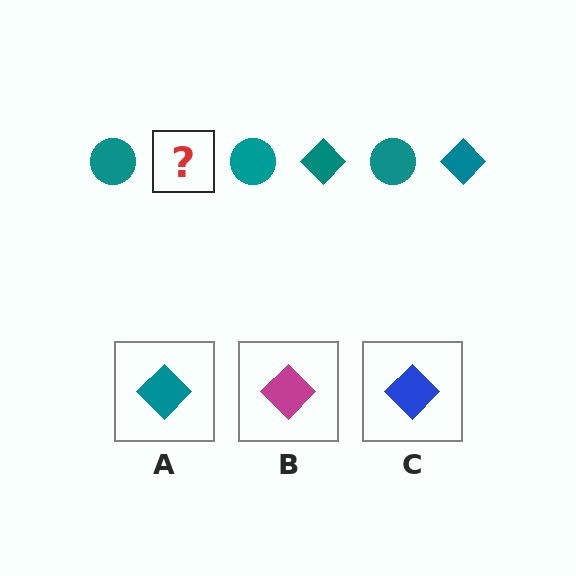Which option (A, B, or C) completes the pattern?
A.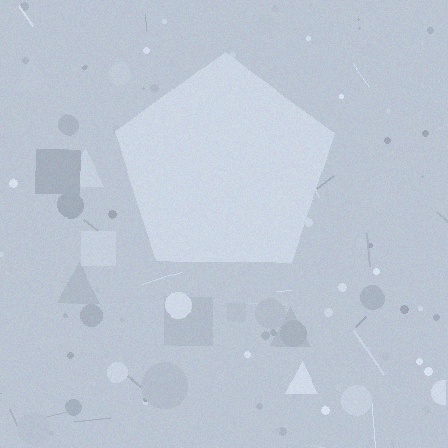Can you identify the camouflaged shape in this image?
The camouflaged shape is a pentagon.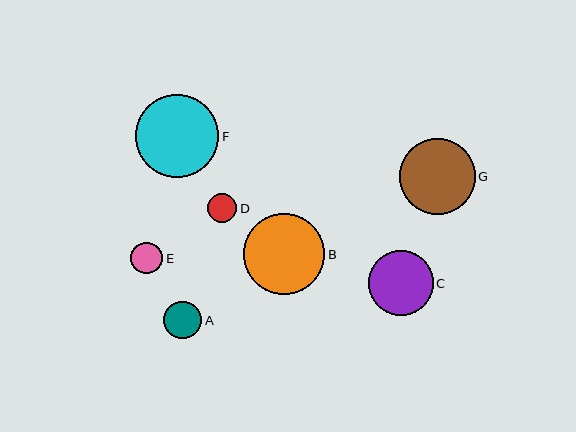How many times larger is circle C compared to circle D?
Circle C is approximately 2.2 times the size of circle D.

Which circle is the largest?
Circle F is the largest with a size of approximately 84 pixels.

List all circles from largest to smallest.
From largest to smallest: F, B, G, C, A, E, D.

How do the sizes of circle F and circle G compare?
Circle F and circle G are approximately the same size.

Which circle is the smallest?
Circle D is the smallest with a size of approximately 29 pixels.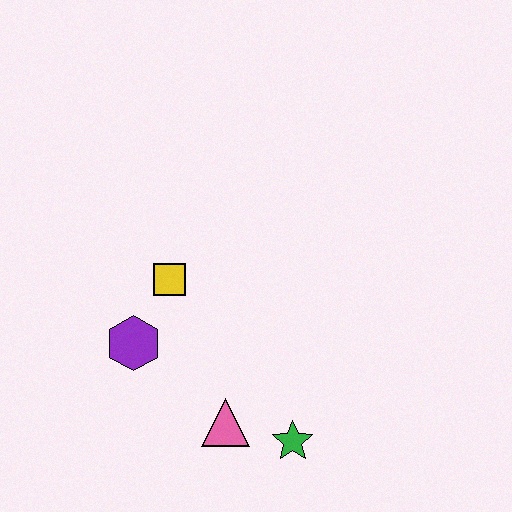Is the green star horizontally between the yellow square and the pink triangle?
No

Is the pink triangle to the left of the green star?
Yes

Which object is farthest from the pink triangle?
The yellow square is farthest from the pink triangle.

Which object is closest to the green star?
The pink triangle is closest to the green star.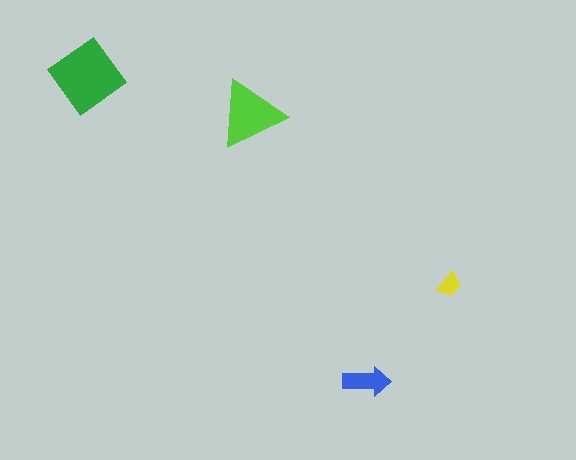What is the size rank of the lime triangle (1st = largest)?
2nd.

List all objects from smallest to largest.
The yellow trapezoid, the blue arrow, the lime triangle, the green diamond.